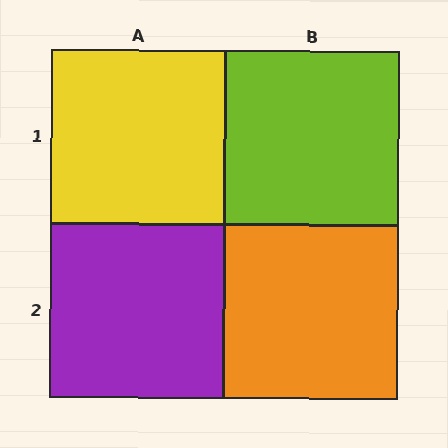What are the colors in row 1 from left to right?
Yellow, lime.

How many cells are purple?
1 cell is purple.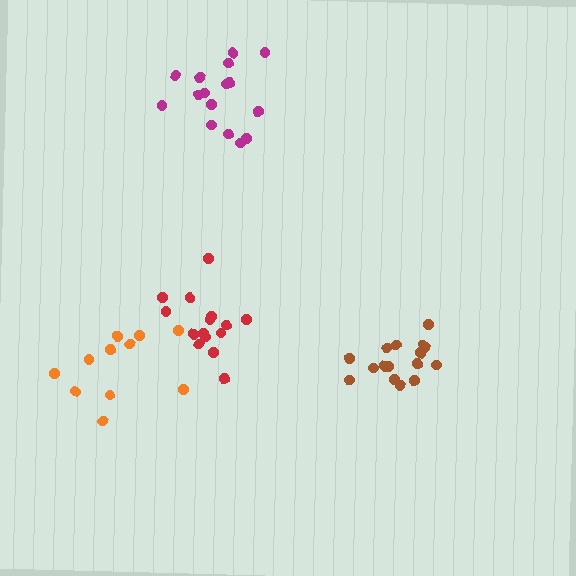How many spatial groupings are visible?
There are 4 spatial groupings.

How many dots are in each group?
Group 1: 15 dots, Group 2: 16 dots, Group 3: 16 dots, Group 4: 11 dots (58 total).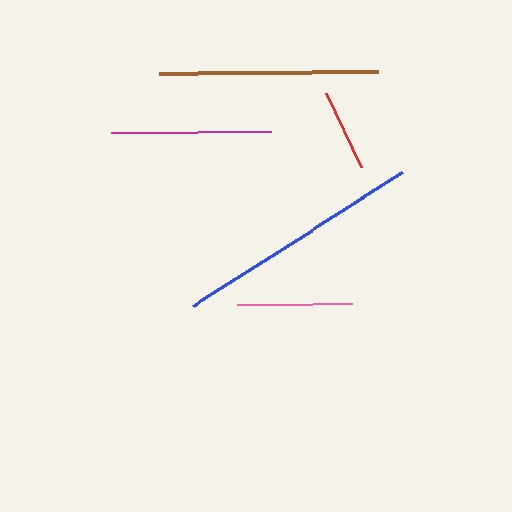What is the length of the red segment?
The red segment is approximately 82 pixels long.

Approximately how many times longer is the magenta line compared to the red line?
The magenta line is approximately 2.0 times the length of the red line.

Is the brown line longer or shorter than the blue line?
The blue line is longer than the brown line.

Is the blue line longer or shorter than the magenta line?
The blue line is longer than the magenta line.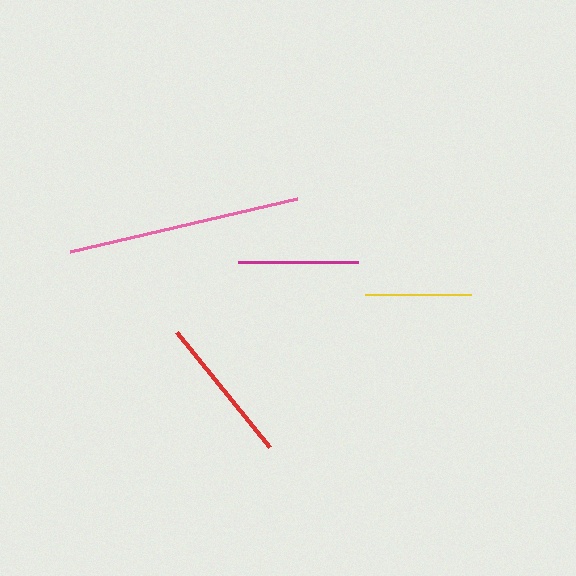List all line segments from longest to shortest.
From longest to shortest: pink, red, magenta, yellow.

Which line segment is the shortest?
The yellow line is the shortest at approximately 106 pixels.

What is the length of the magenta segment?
The magenta segment is approximately 121 pixels long.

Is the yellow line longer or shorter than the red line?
The red line is longer than the yellow line.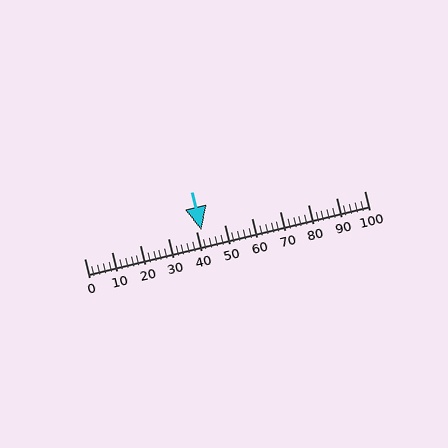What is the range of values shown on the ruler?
The ruler shows values from 0 to 100.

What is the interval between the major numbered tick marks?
The major tick marks are spaced 10 units apart.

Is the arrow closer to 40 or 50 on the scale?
The arrow is closer to 40.